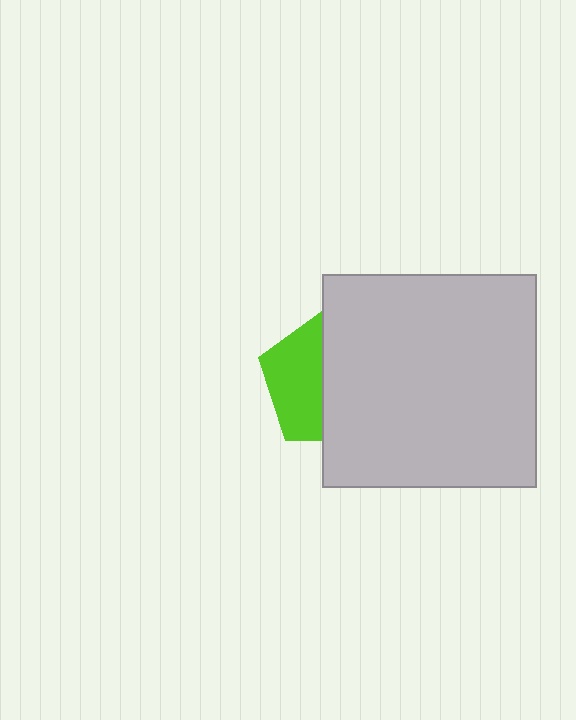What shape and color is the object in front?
The object in front is a light gray square.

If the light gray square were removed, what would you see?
You would see the complete lime pentagon.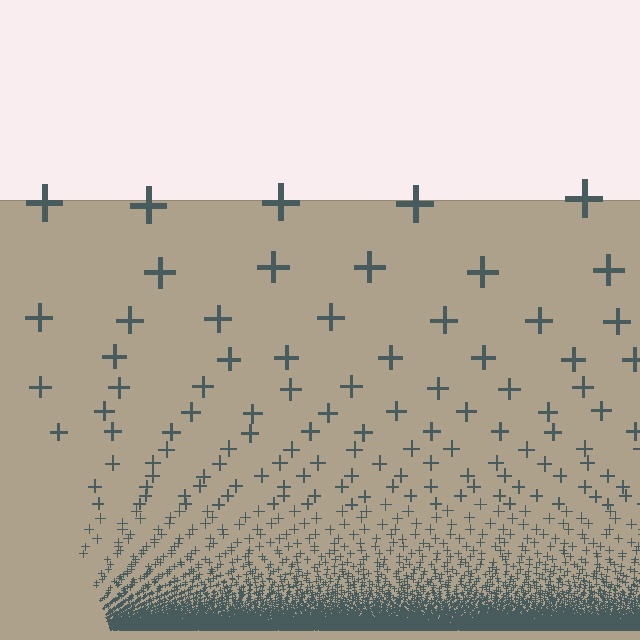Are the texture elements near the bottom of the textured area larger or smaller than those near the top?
Smaller. The gradient is inverted — elements near the bottom are smaller and denser.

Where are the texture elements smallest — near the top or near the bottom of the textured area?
Near the bottom.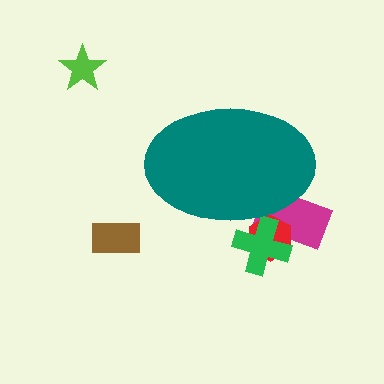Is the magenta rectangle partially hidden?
Yes, the magenta rectangle is partially hidden behind the teal ellipse.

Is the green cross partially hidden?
Yes, the green cross is partially hidden behind the teal ellipse.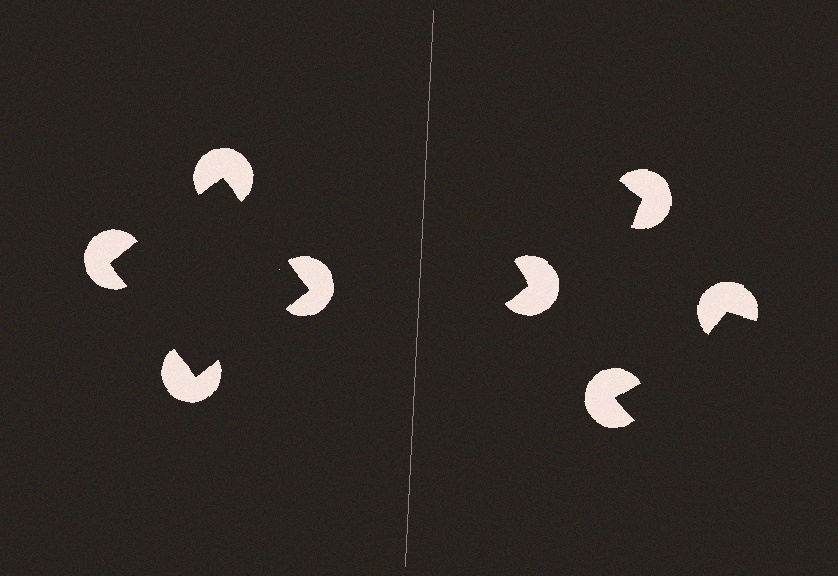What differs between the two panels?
The pac-man discs are positioned identically on both sides; only the wedge orientations differ. On the left they align to a square; on the right they are misaligned.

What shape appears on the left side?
An illusory square.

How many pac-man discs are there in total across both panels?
8 — 4 on each side.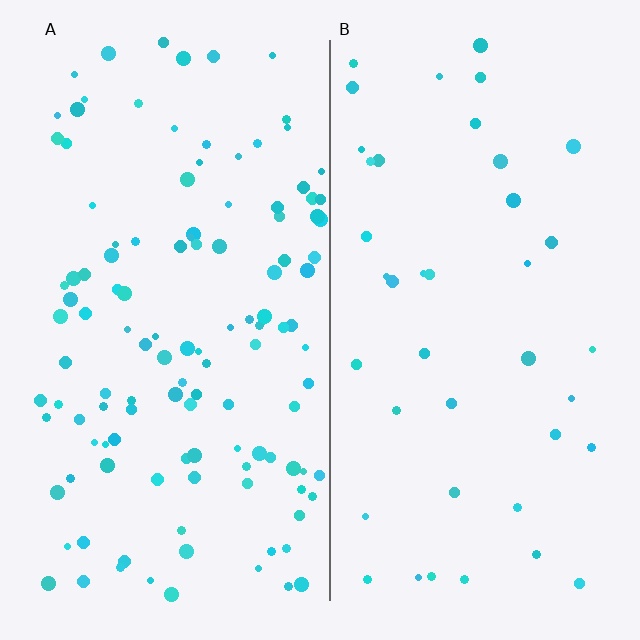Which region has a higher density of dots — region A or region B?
A (the left).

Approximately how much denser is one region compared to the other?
Approximately 3.0× — region A over region B.